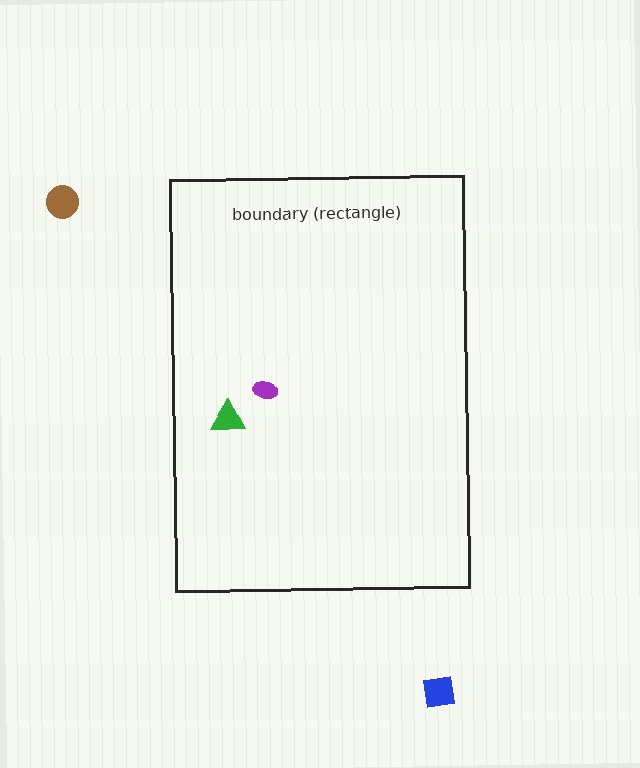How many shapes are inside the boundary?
2 inside, 2 outside.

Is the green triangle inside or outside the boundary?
Inside.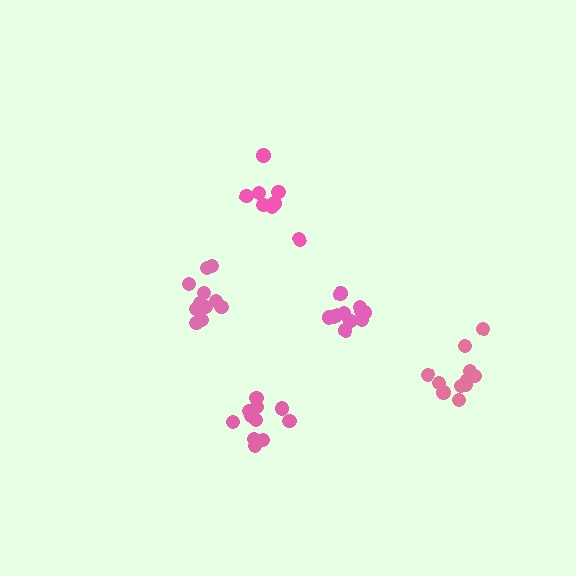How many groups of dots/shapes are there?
There are 5 groups.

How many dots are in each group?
Group 1: 8 dots, Group 2: 11 dots, Group 3: 12 dots, Group 4: 10 dots, Group 5: 11 dots (52 total).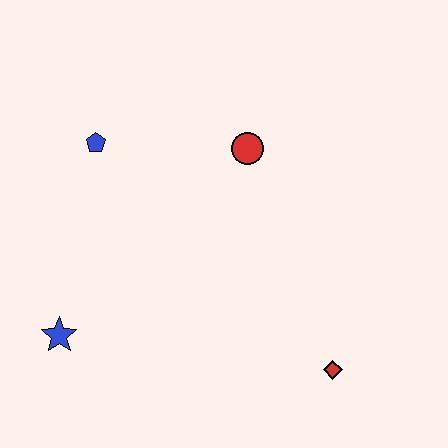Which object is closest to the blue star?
The blue pentagon is closest to the blue star.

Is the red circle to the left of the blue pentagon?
No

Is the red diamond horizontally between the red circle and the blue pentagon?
No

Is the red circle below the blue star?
No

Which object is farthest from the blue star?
The red diamond is farthest from the blue star.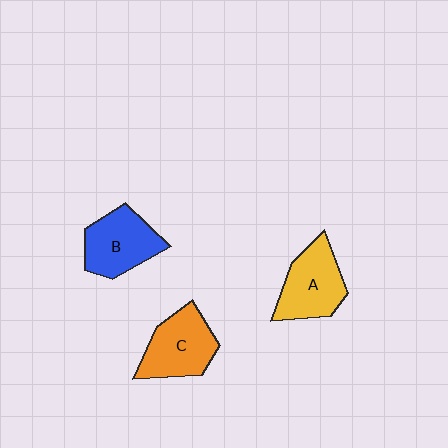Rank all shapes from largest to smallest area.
From largest to smallest: C (orange), A (yellow), B (blue).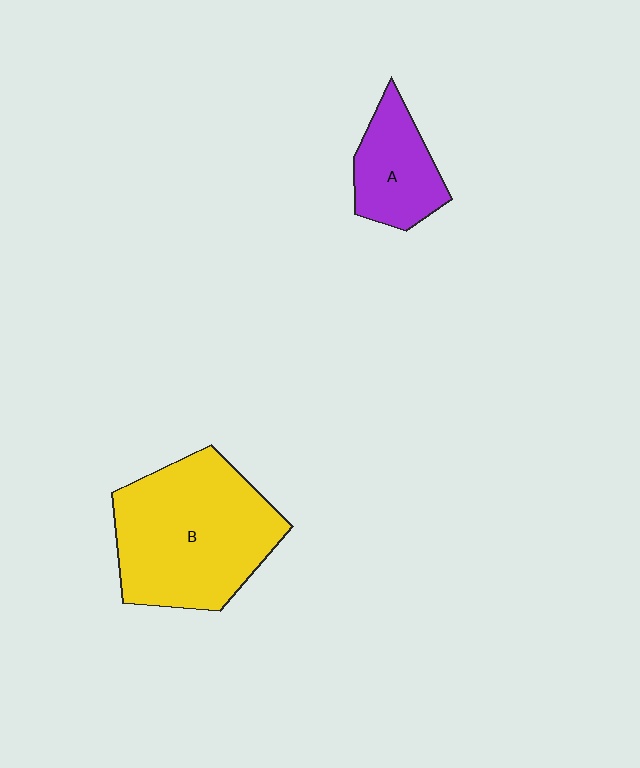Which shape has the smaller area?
Shape A (purple).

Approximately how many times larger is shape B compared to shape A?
Approximately 2.3 times.